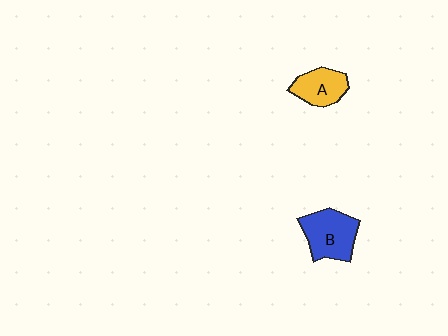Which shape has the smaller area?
Shape A (yellow).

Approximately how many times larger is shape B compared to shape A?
Approximately 1.4 times.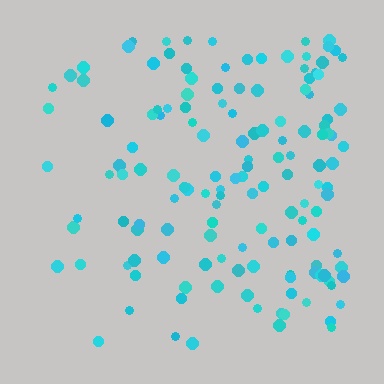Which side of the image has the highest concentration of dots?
The right.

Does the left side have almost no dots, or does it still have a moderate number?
Still a moderate number, just noticeably fewer than the right.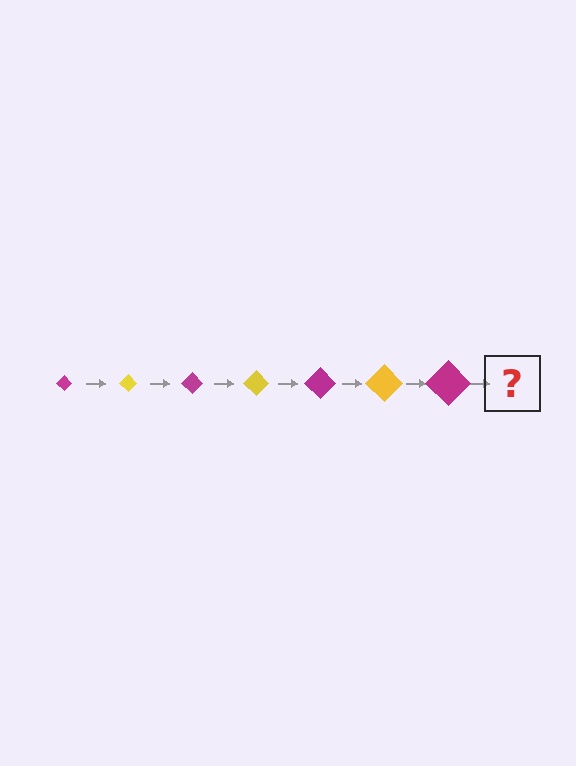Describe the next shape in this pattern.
It should be a yellow diamond, larger than the previous one.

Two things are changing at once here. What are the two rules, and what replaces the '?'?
The two rules are that the diamond grows larger each step and the color cycles through magenta and yellow. The '?' should be a yellow diamond, larger than the previous one.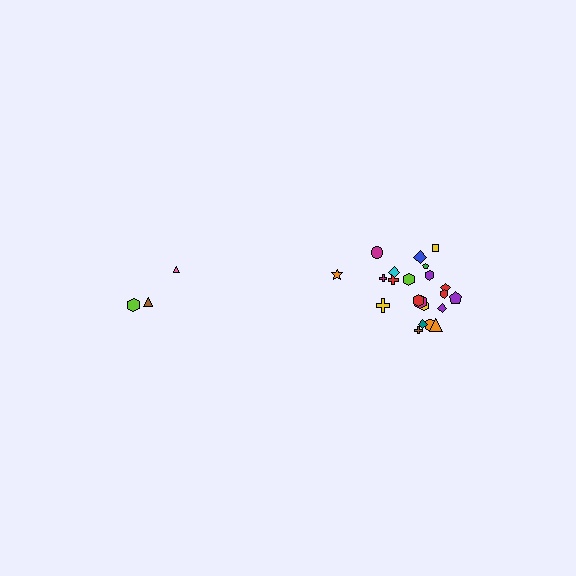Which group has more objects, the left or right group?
The right group.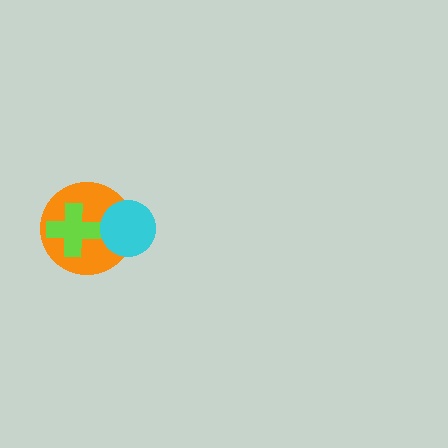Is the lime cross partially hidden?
No, no other shape covers it.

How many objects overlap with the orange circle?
2 objects overlap with the orange circle.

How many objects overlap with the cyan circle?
1 object overlaps with the cyan circle.